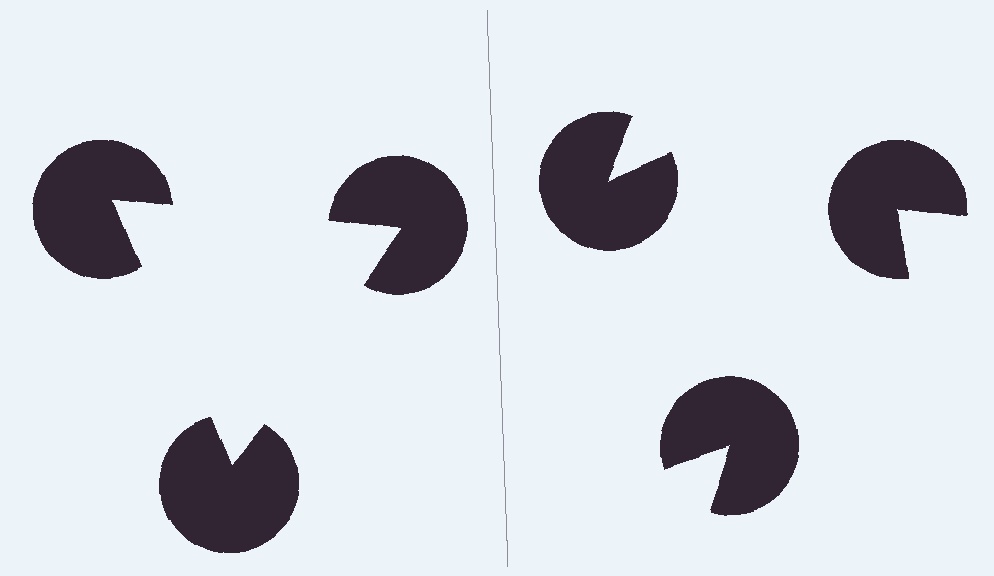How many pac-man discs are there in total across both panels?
6 — 3 on each side.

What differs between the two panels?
The pac-man discs are positioned identically on both sides; only the wedge orientations differ. On the left they align to a triangle; on the right they are misaligned.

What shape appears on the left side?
An illusory triangle.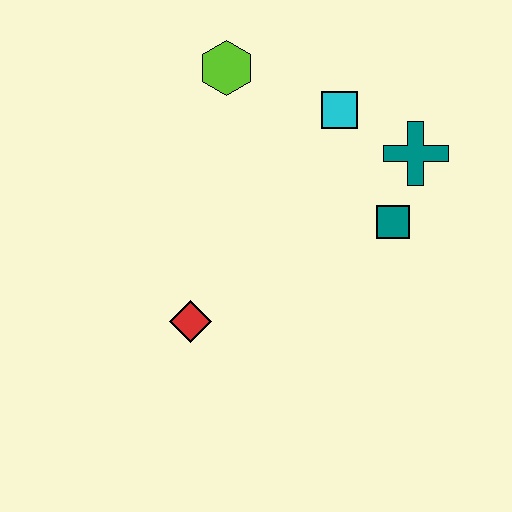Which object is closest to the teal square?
The teal cross is closest to the teal square.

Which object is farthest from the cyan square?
The red diamond is farthest from the cyan square.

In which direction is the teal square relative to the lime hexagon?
The teal square is to the right of the lime hexagon.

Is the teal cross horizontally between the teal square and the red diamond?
No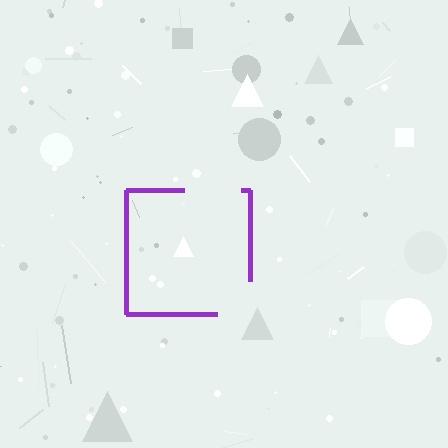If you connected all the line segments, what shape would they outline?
They would outline a square.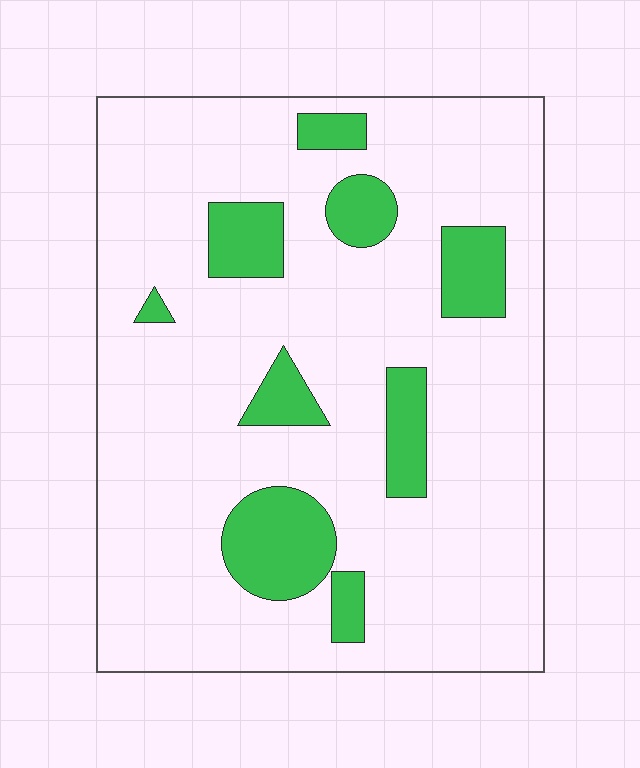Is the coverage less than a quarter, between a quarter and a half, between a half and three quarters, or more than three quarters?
Less than a quarter.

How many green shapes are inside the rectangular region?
9.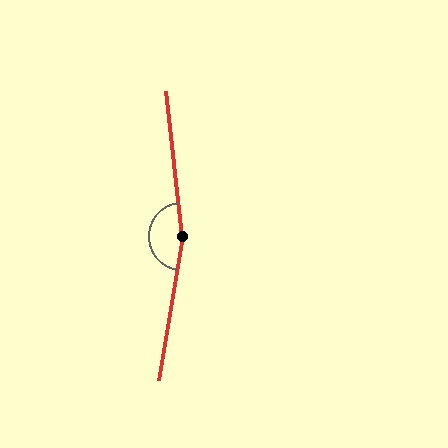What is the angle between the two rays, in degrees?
Approximately 165 degrees.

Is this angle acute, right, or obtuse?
It is obtuse.